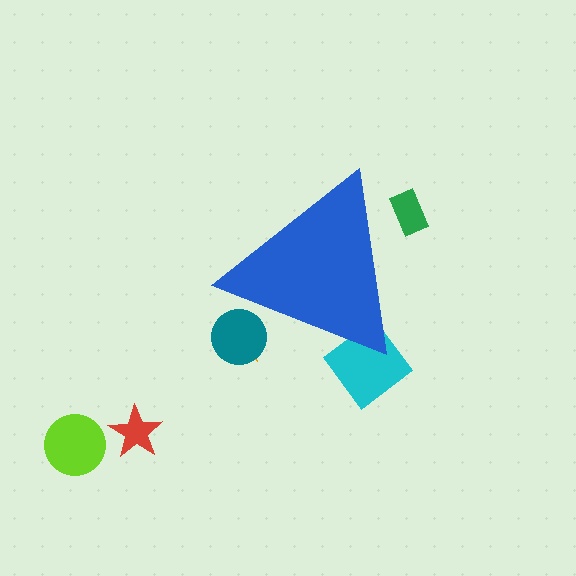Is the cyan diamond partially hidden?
Yes, the cyan diamond is partially hidden behind the blue triangle.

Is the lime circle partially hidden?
No, the lime circle is fully visible.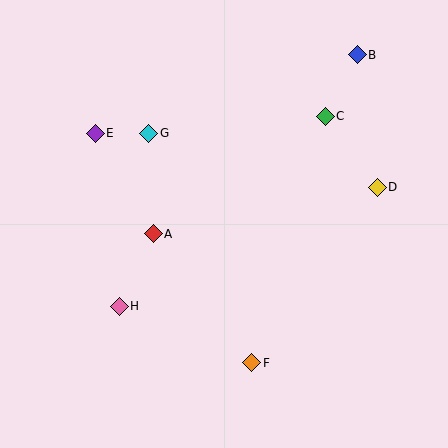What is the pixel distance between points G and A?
The distance between G and A is 100 pixels.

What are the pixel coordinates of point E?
Point E is at (95, 133).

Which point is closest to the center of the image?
Point A at (153, 234) is closest to the center.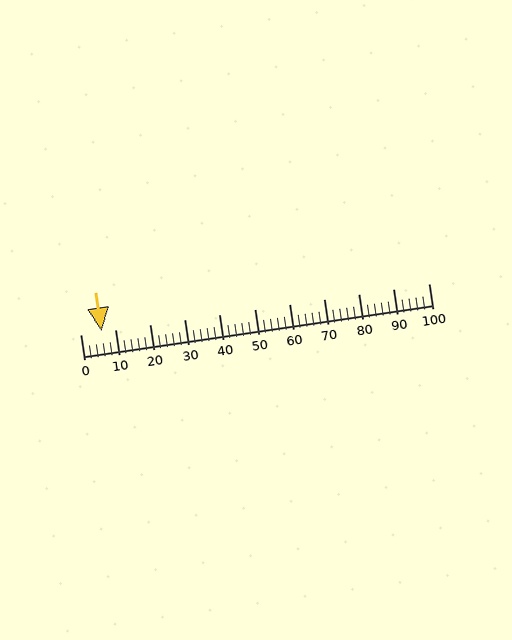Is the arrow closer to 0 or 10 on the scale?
The arrow is closer to 10.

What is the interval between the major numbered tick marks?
The major tick marks are spaced 10 units apart.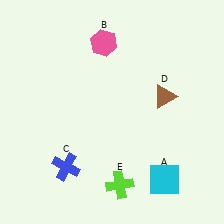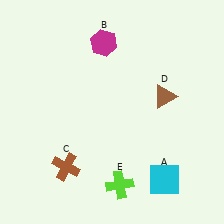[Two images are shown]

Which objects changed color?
B changed from pink to magenta. C changed from blue to brown.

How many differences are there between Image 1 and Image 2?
There are 2 differences between the two images.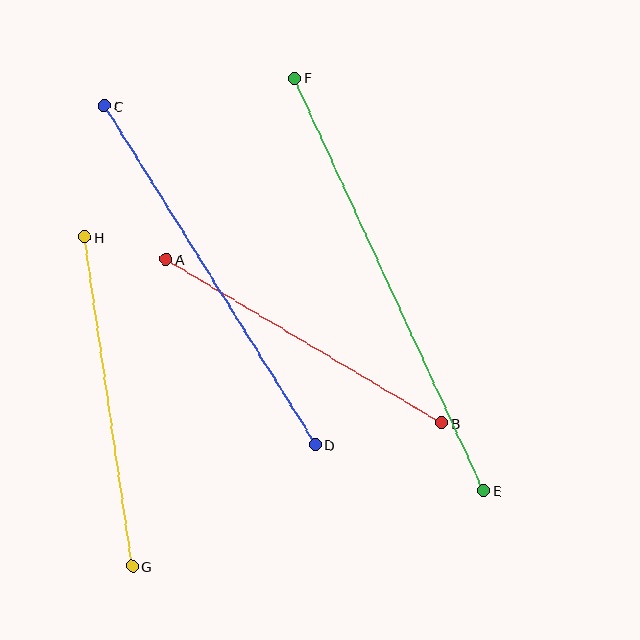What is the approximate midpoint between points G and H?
The midpoint is at approximately (109, 402) pixels.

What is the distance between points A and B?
The distance is approximately 320 pixels.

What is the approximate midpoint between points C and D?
The midpoint is at approximately (210, 275) pixels.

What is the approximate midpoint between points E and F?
The midpoint is at approximately (389, 284) pixels.